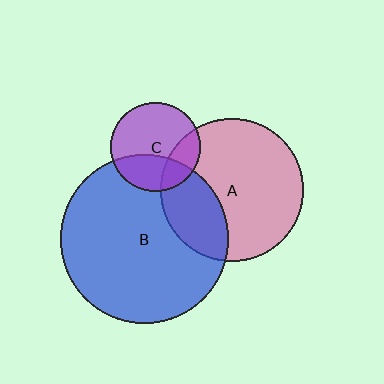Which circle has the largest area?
Circle B (blue).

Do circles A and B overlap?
Yes.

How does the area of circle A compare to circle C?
Approximately 2.6 times.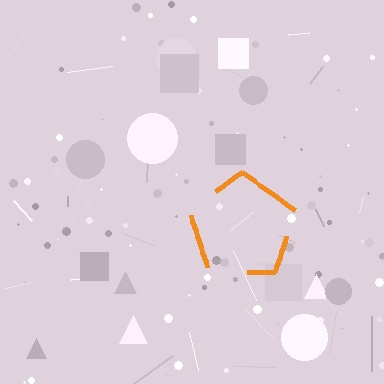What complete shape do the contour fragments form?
The contour fragments form a pentagon.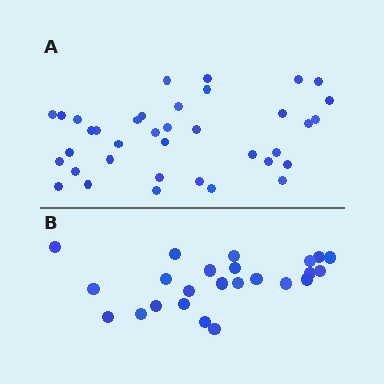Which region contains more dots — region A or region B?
Region A (the top region) has more dots.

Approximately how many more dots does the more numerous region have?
Region A has approximately 15 more dots than region B.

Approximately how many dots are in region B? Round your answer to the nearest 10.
About 20 dots. (The exact count is 24, which rounds to 20.)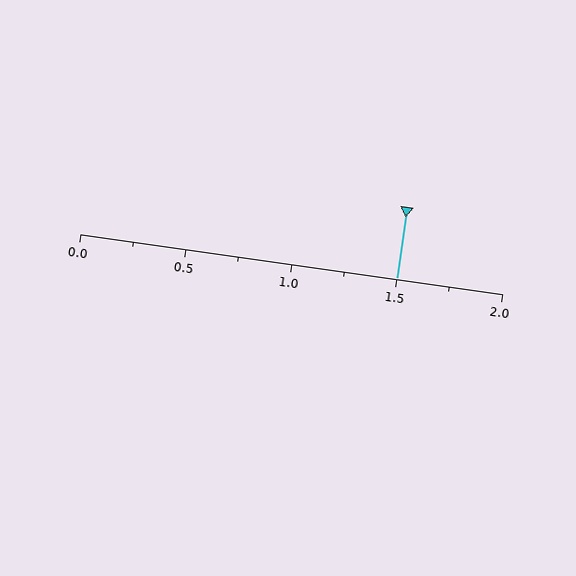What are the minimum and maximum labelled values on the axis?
The axis runs from 0.0 to 2.0.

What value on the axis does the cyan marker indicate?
The marker indicates approximately 1.5.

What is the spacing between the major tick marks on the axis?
The major ticks are spaced 0.5 apart.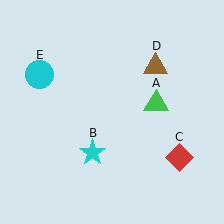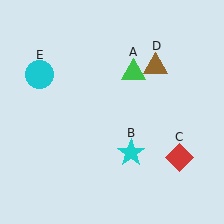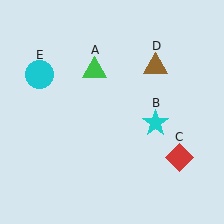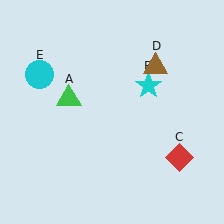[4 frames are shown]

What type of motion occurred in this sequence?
The green triangle (object A), cyan star (object B) rotated counterclockwise around the center of the scene.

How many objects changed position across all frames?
2 objects changed position: green triangle (object A), cyan star (object B).